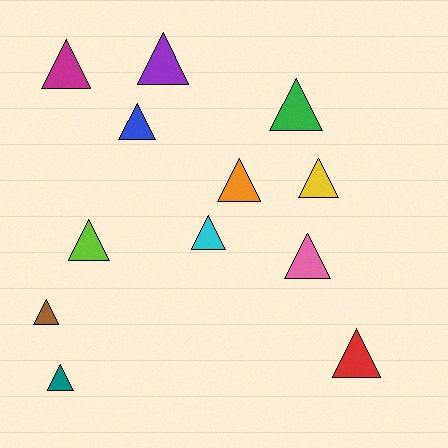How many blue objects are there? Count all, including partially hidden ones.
There is 1 blue object.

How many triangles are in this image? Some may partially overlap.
There are 12 triangles.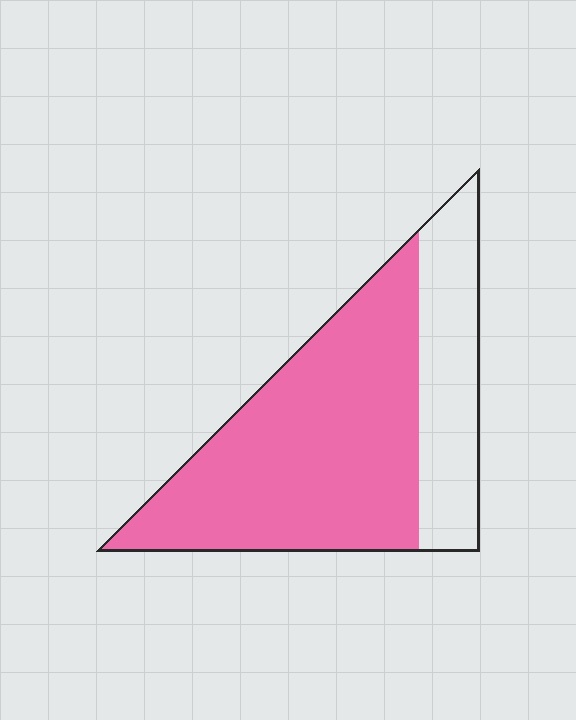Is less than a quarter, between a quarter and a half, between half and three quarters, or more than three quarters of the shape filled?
Between half and three quarters.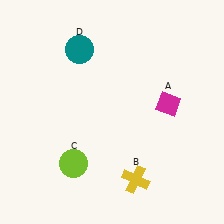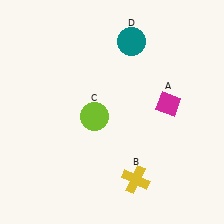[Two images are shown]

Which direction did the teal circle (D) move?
The teal circle (D) moved right.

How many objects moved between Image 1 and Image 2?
2 objects moved between the two images.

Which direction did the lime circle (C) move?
The lime circle (C) moved up.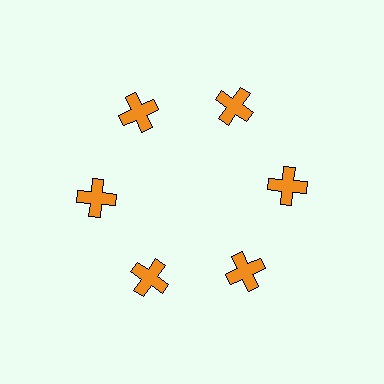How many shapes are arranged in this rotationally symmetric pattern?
There are 6 shapes, arranged in 6 groups of 1.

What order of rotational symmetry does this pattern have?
This pattern has 6-fold rotational symmetry.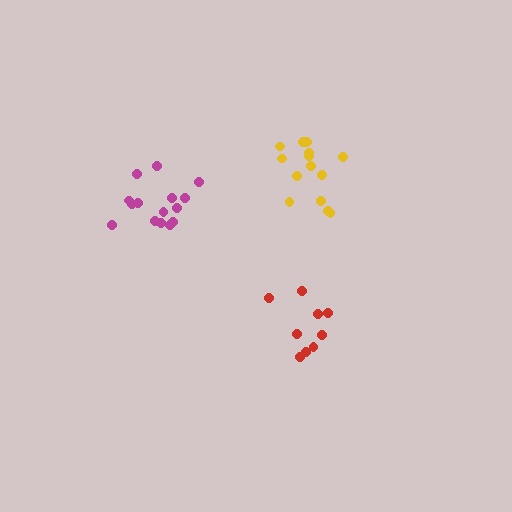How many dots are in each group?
Group 1: 9 dots, Group 2: 15 dots, Group 3: 14 dots (38 total).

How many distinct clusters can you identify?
There are 3 distinct clusters.